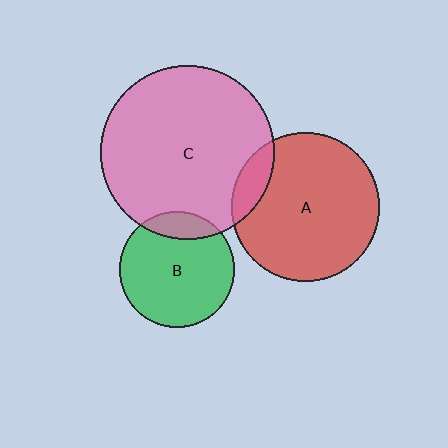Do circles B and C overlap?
Yes.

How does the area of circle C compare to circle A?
Approximately 1.4 times.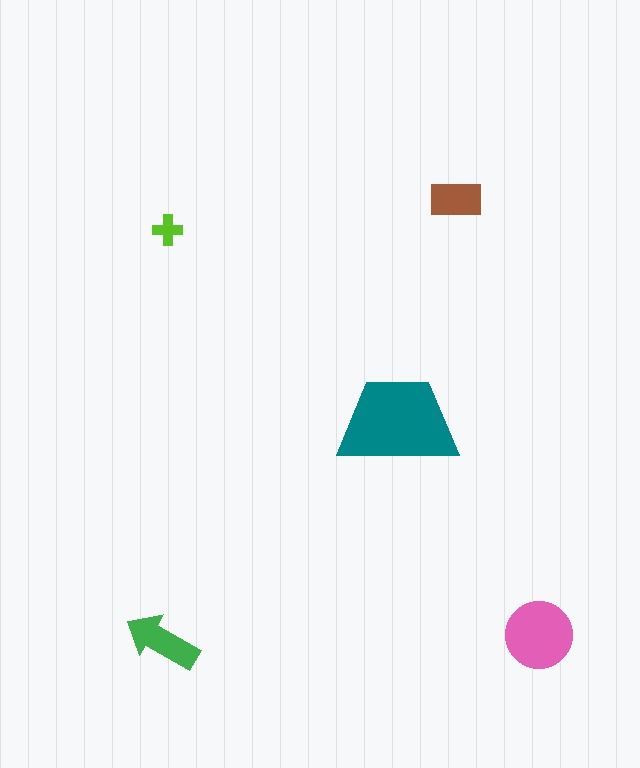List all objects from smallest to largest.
The lime cross, the brown rectangle, the green arrow, the pink circle, the teal trapezoid.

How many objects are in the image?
There are 5 objects in the image.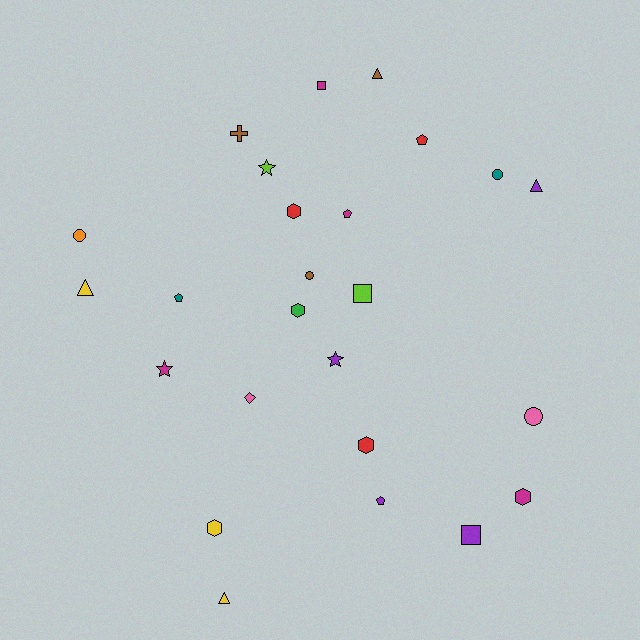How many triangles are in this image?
There are 4 triangles.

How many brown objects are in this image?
There are 3 brown objects.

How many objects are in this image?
There are 25 objects.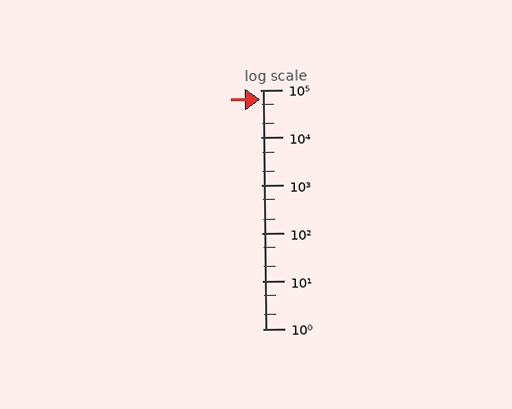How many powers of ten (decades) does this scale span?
The scale spans 5 decades, from 1 to 100000.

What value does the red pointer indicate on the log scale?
The pointer indicates approximately 64000.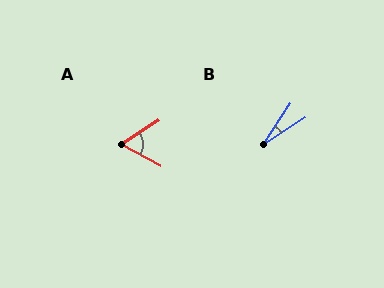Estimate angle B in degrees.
Approximately 24 degrees.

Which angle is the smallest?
B, at approximately 24 degrees.